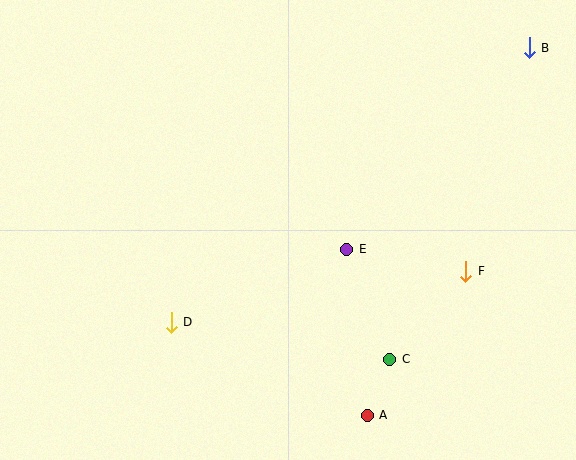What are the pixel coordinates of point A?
Point A is at (367, 415).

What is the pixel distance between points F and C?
The distance between F and C is 116 pixels.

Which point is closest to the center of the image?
Point E at (347, 249) is closest to the center.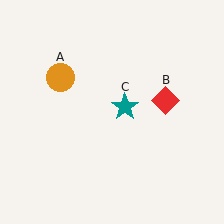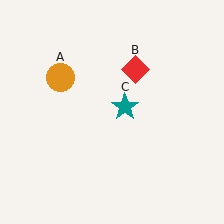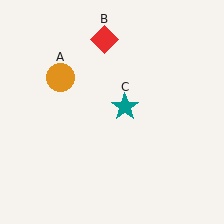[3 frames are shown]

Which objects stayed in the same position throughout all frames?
Orange circle (object A) and teal star (object C) remained stationary.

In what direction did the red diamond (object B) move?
The red diamond (object B) moved up and to the left.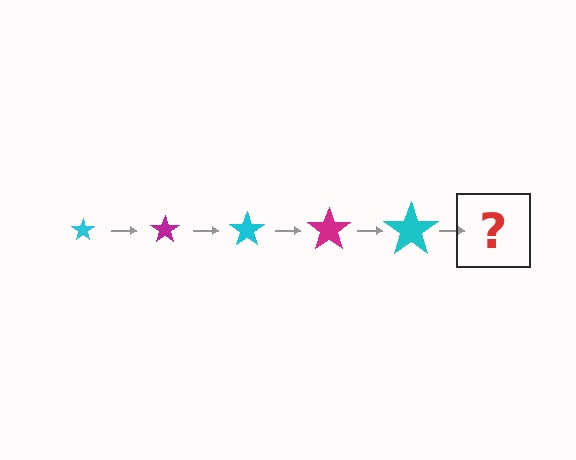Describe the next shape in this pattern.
It should be a magenta star, larger than the previous one.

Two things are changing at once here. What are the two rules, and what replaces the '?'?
The two rules are that the star grows larger each step and the color cycles through cyan and magenta. The '?' should be a magenta star, larger than the previous one.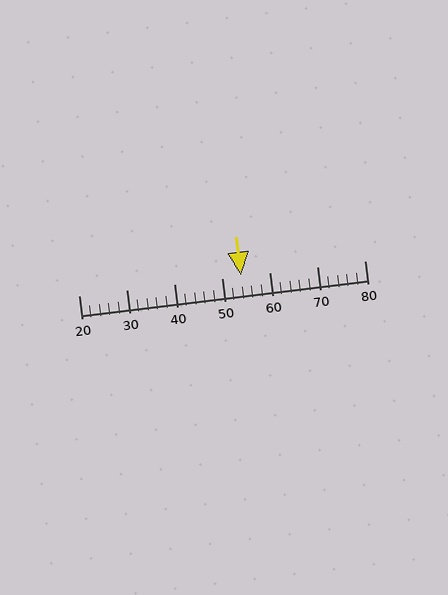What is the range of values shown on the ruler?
The ruler shows values from 20 to 80.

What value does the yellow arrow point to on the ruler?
The yellow arrow points to approximately 54.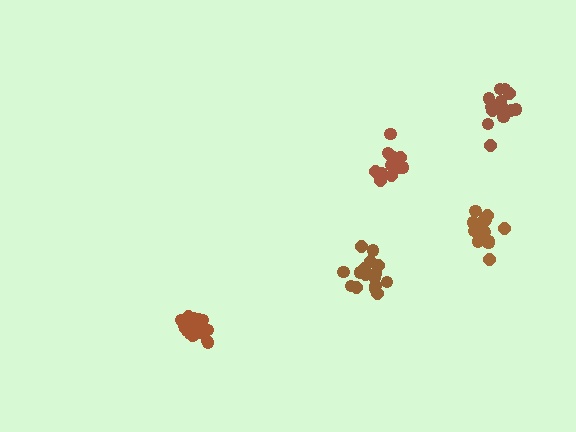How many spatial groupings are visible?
There are 5 spatial groupings.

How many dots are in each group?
Group 1: 17 dots, Group 2: 17 dots, Group 3: 19 dots, Group 4: 21 dots, Group 5: 18 dots (92 total).